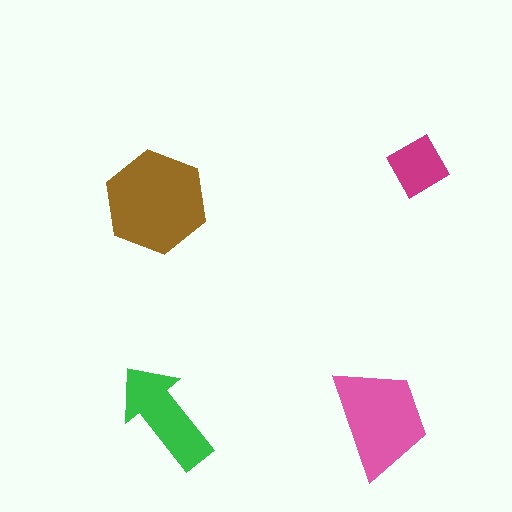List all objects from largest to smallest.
The brown hexagon, the pink trapezoid, the green arrow, the magenta diamond.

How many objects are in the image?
There are 4 objects in the image.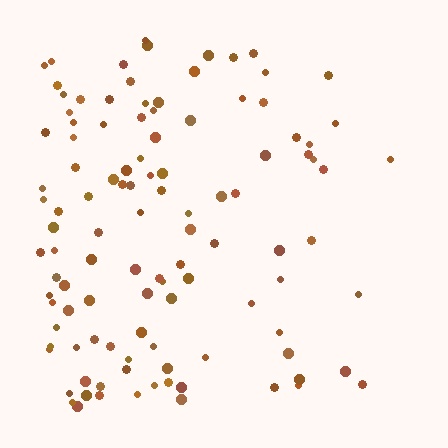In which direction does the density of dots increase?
From right to left, with the left side densest.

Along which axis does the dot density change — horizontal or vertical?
Horizontal.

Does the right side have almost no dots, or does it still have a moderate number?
Still a moderate number, just noticeably fewer than the left.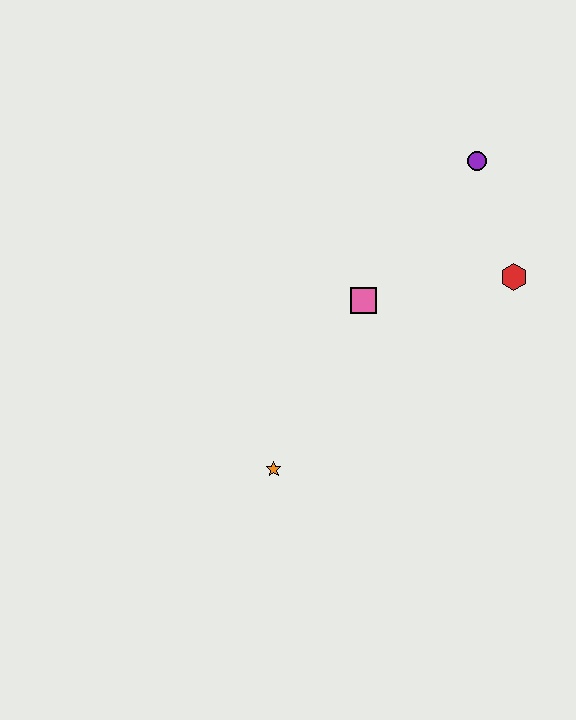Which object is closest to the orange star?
The pink square is closest to the orange star.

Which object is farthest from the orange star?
The purple circle is farthest from the orange star.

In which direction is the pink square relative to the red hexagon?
The pink square is to the left of the red hexagon.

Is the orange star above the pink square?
No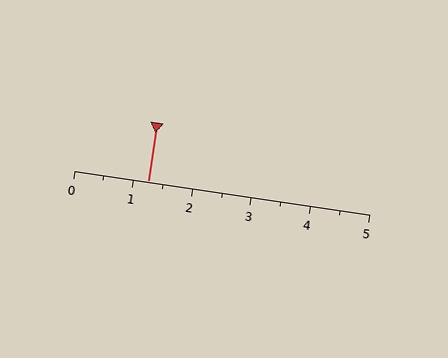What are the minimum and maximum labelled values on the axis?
The axis runs from 0 to 5.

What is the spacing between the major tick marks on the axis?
The major ticks are spaced 1 apart.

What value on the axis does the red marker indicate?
The marker indicates approximately 1.2.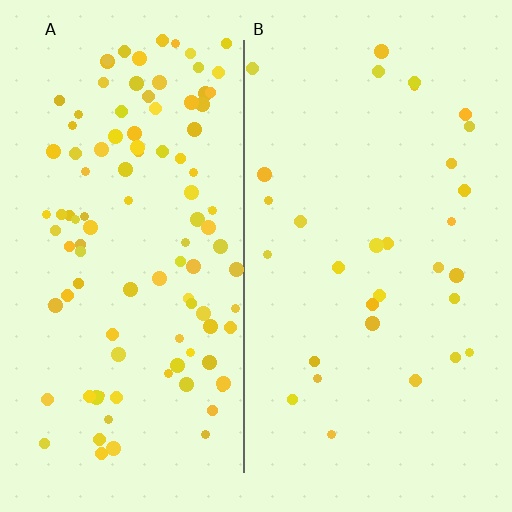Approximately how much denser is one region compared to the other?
Approximately 3.3× — region A over region B.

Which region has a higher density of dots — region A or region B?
A (the left).